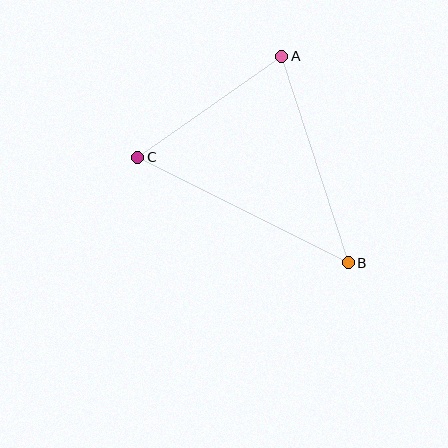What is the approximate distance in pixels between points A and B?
The distance between A and B is approximately 217 pixels.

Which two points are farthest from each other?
Points B and C are farthest from each other.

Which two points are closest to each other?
Points A and C are closest to each other.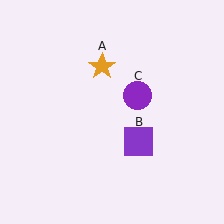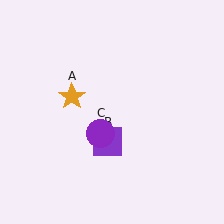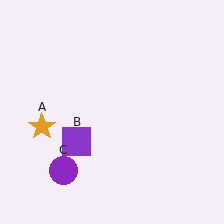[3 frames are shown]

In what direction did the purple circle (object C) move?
The purple circle (object C) moved down and to the left.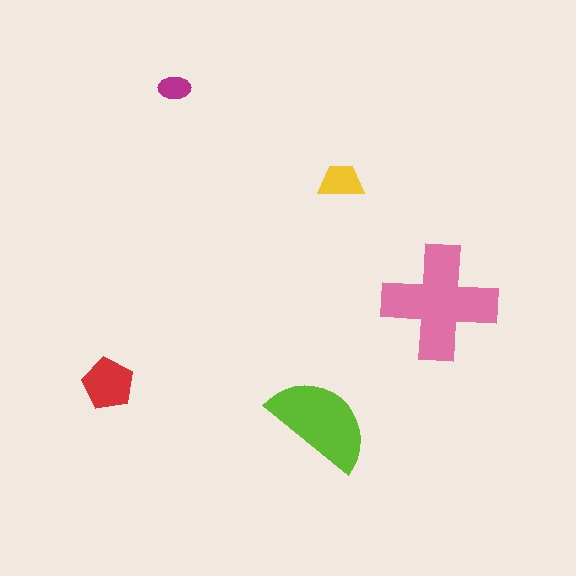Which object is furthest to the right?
The pink cross is rightmost.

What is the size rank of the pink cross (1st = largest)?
1st.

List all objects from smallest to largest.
The magenta ellipse, the yellow trapezoid, the red pentagon, the lime semicircle, the pink cross.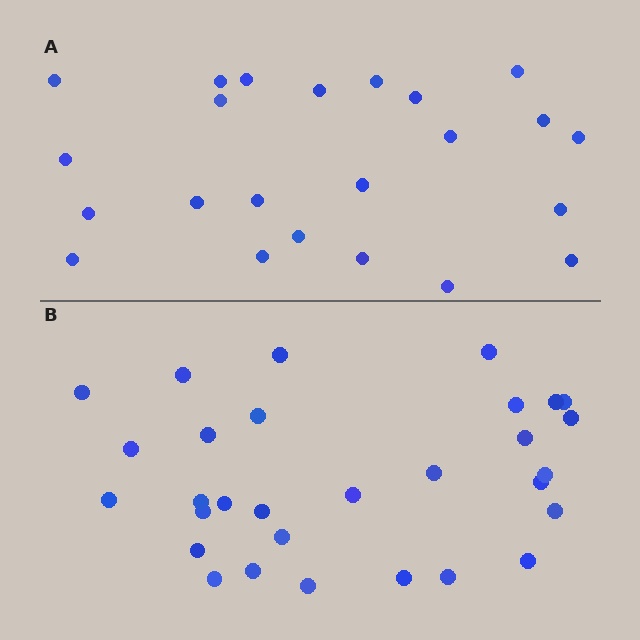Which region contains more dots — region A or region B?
Region B (the bottom region) has more dots.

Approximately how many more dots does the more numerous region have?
Region B has roughly 8 or so more dots than region A.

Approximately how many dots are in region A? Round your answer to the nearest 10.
About 20 dots. (The exact count is 23, which rounds to 20.)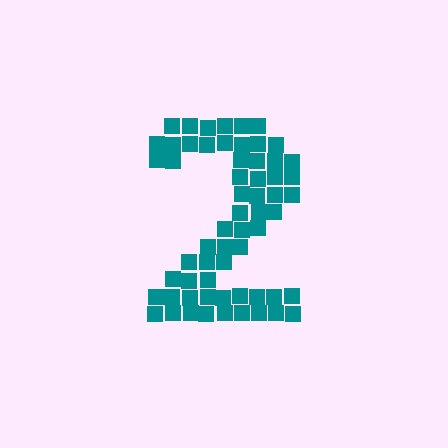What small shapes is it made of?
It is made of small squares.